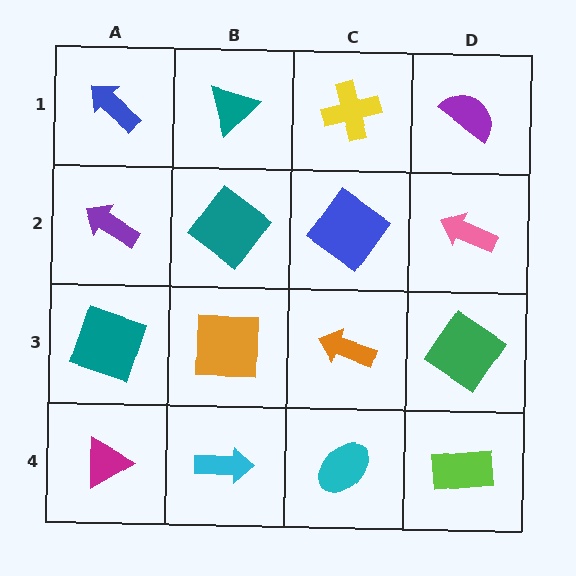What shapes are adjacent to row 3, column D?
A pink arrow (row 2, column D), a lime rectangle (row 4, column D), an orange arrow (row 3, column C).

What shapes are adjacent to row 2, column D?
A purple semicircle (row 1, column D), a green diamond (row 3, column D), a blue diamond (row 2, column C).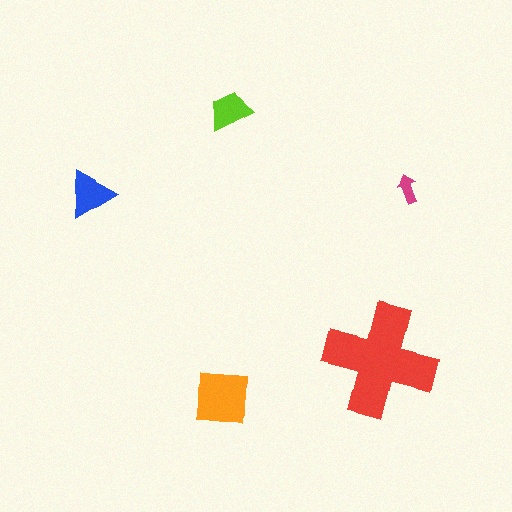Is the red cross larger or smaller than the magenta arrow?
Larger.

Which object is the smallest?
The magenta arrow.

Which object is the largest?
The red cross.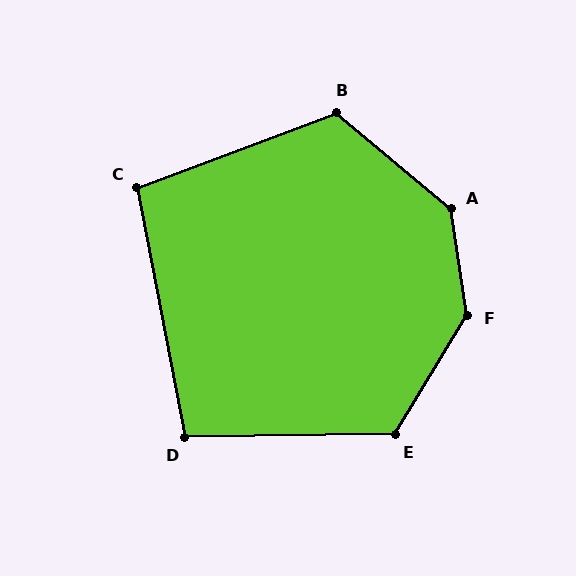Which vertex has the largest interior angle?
F, at approximately 140 degrees.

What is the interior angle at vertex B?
Approximately 120 degrees (obtuse).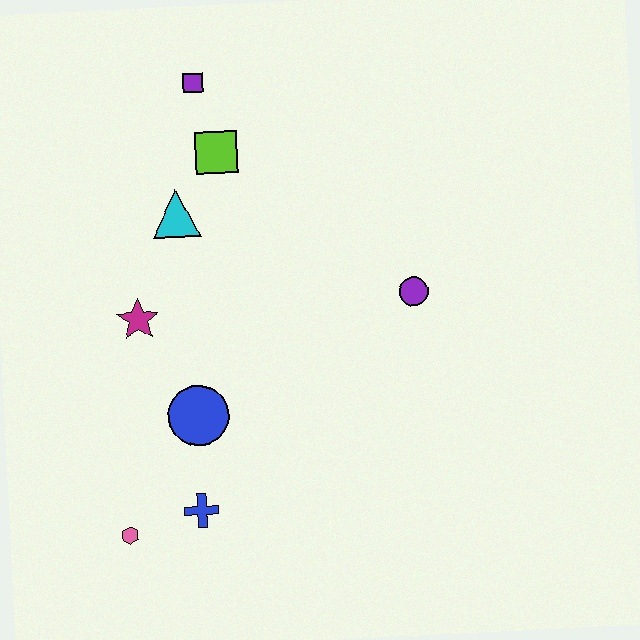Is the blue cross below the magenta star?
Yes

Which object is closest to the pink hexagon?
The blue cross is closest to the pink hexagon.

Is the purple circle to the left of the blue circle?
No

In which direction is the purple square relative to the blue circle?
The purple square is above the blue circle.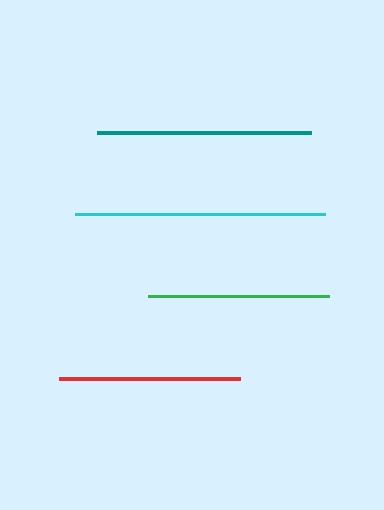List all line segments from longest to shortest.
From longest to shortest: cyan, teal, red, green.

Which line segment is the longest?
The cyan line is the longest at approximately 250 pixels.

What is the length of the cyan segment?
The cyan segment is approximately 250 pixels long.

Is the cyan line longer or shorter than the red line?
The cyan line is longer than the red line.